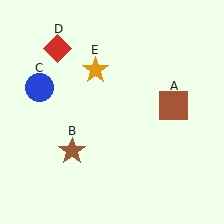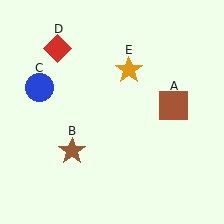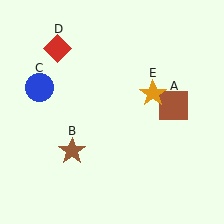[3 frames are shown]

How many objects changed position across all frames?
1 object changed position: orange star (object E).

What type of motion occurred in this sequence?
The orange star (object E) rotated clockwise around the center of the scene.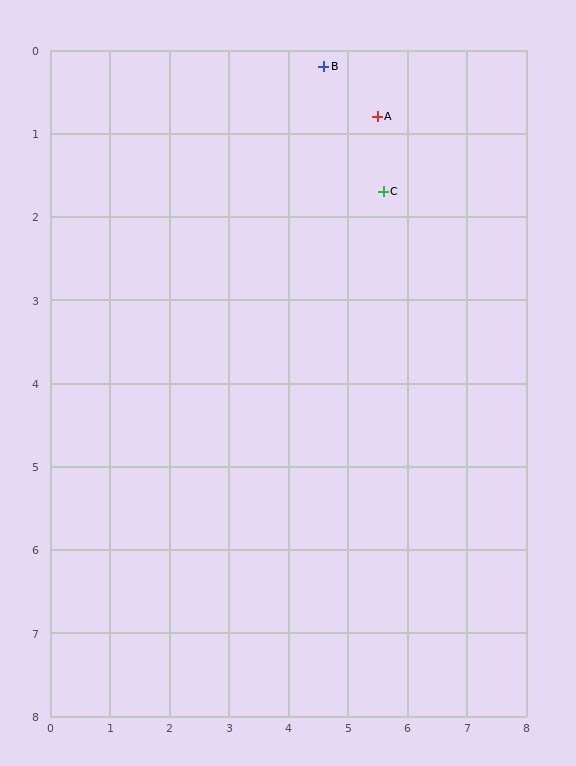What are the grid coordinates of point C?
Point C is at approximately (5.6, 1.7).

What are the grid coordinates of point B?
Point B is at approximately (4.6, 0.2).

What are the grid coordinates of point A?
Point A is at approximately (5.5, 0.8).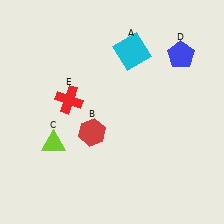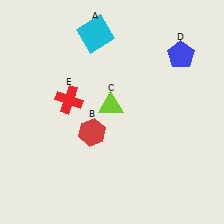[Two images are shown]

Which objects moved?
The objects that moved are: the cyan square (A), the lime triangle (C).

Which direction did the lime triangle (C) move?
The lime triangle (C) moved right.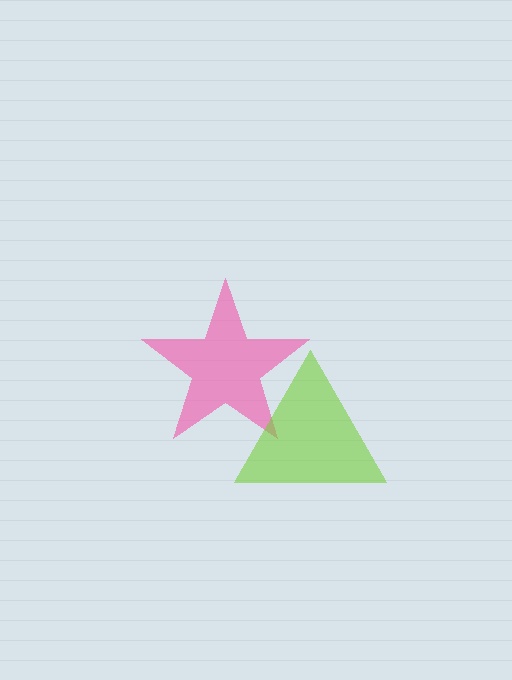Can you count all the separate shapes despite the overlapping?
Yes, there are 2 separate shapes.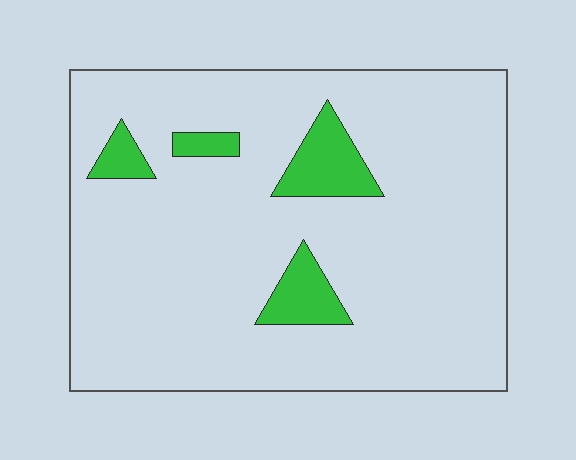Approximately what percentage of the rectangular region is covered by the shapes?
Approximately 10%.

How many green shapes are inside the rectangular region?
4.